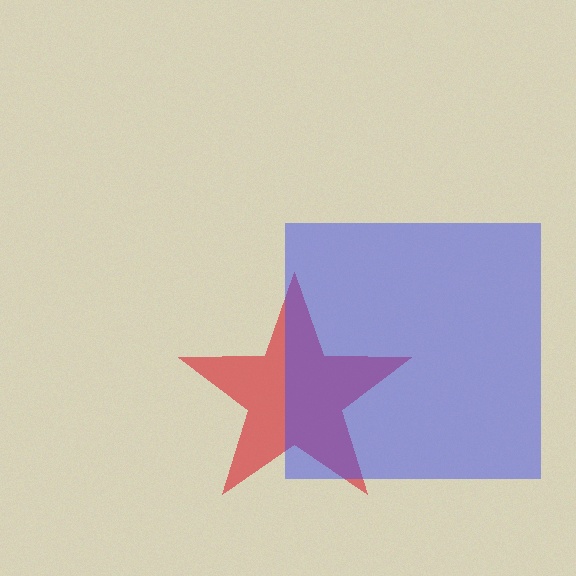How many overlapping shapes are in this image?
There are 2 overlapping shapes in the image.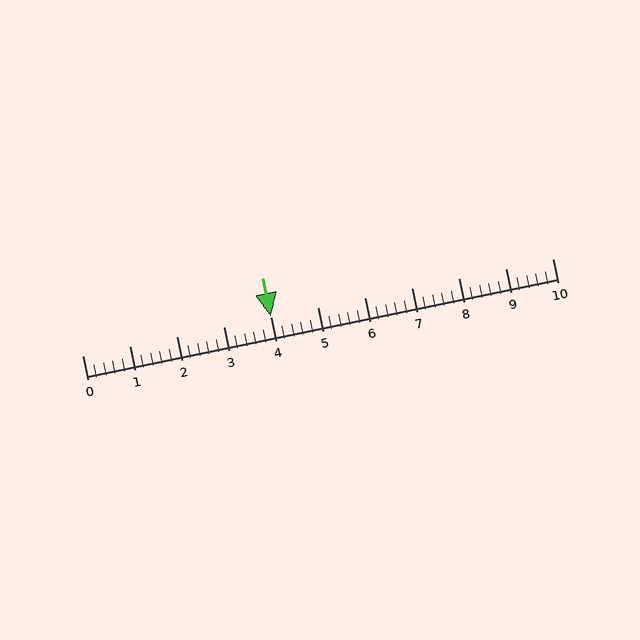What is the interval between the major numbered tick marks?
The major tick marks are spaced 1 units apart.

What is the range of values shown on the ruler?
The ruler shows values from 0 to 10.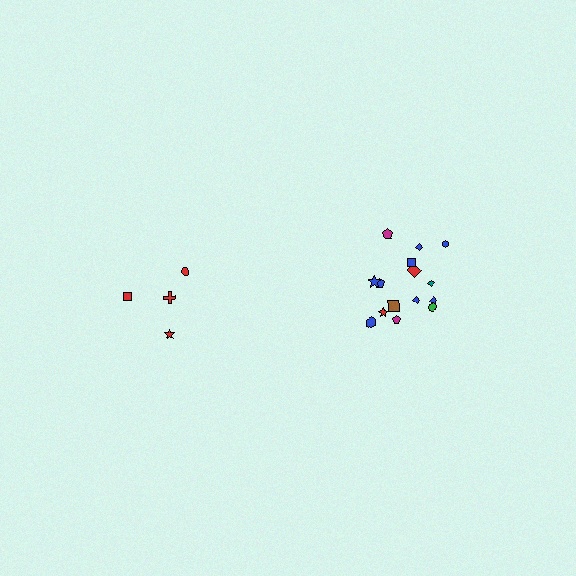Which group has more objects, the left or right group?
The right group.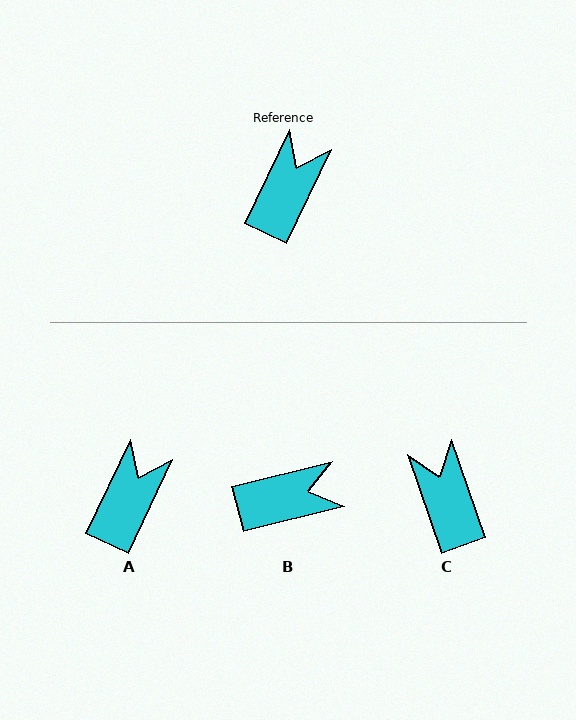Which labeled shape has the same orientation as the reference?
A.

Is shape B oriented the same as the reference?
No, it is off by about 51 degrees.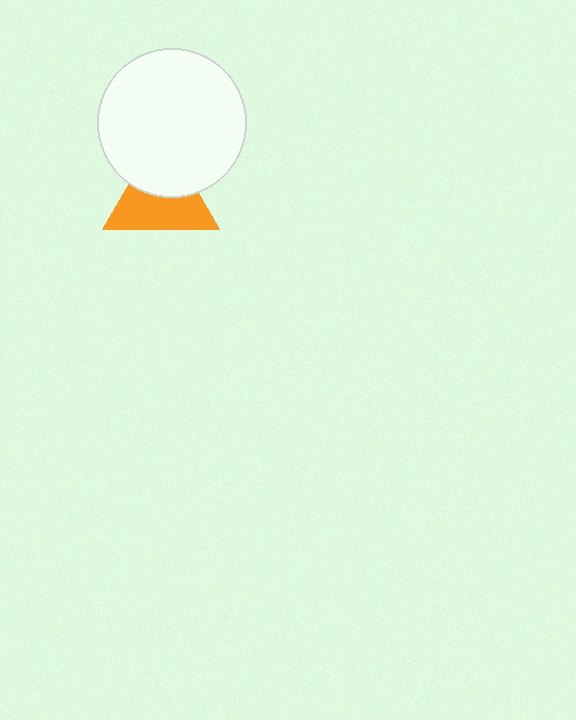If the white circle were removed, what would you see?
You would see the complete orange triangle.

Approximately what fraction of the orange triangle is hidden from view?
Roughly 43% of the orange triangle is hidden behind the white circle.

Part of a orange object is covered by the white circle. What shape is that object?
It is a triangle.